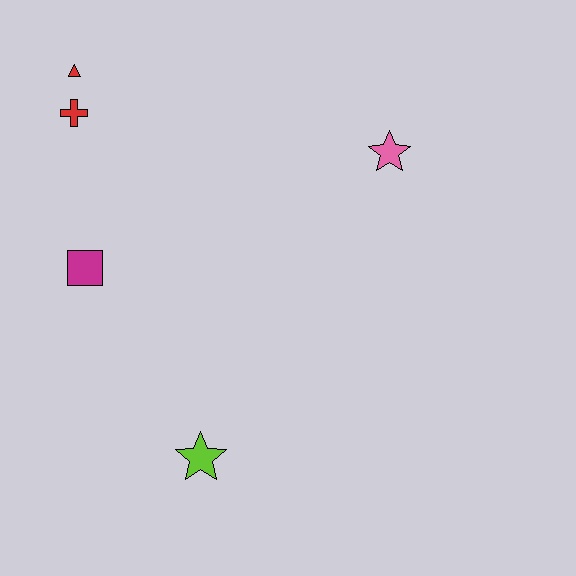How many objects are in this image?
There are 5 objects.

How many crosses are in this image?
There is 1 cross.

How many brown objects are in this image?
There are no brown objects.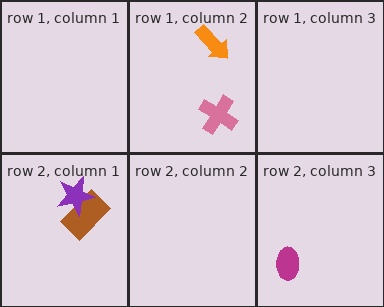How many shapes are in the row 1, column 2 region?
2.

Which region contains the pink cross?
The row 1, column 2 region.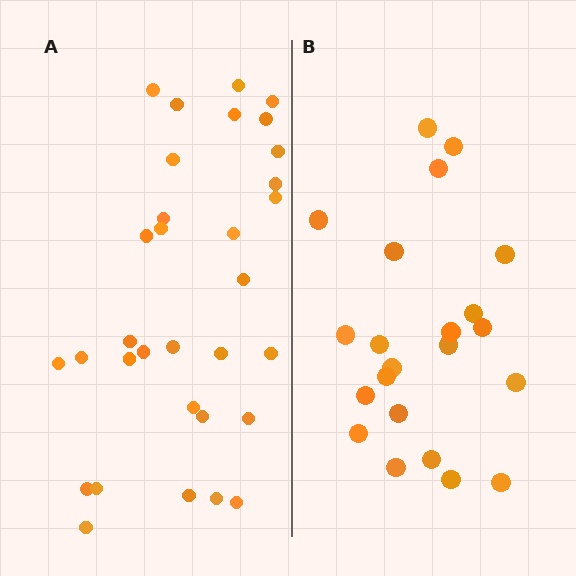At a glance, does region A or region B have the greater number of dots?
Region A (the left region) has more dots.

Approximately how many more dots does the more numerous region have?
Region A has roughly 10 or so more dots than region B.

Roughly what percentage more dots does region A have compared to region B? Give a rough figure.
About 45% more.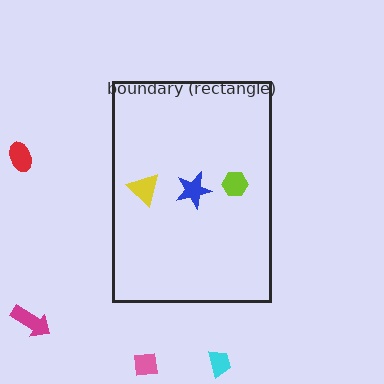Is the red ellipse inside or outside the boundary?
Outside.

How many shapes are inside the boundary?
3 inside, 4 outside.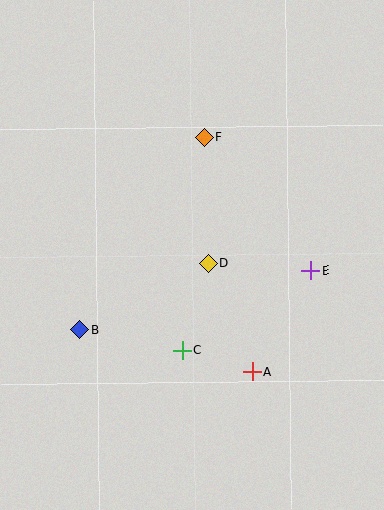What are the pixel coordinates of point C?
Point C is at (182, 350).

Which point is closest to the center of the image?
Point D at (209, 263) is closest to the center.